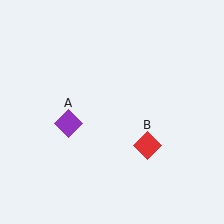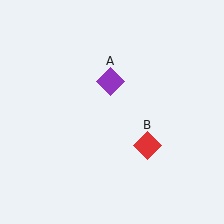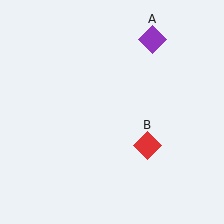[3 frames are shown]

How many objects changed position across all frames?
1 object changed position: purple diamond (object A).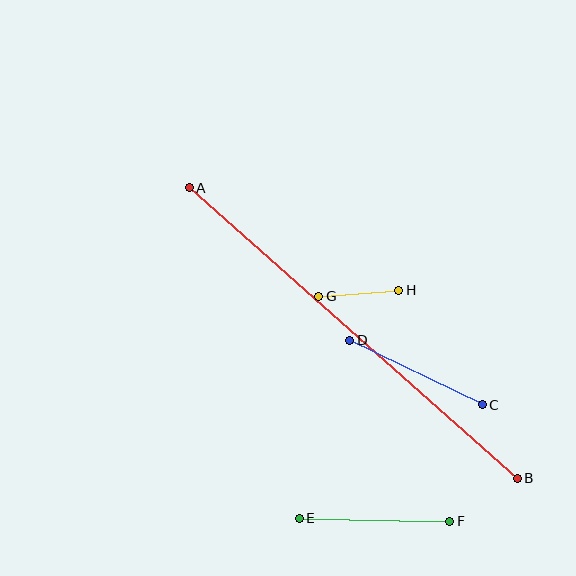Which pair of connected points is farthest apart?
Points A and B are farthest apart.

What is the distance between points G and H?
The distance is approximately 80 pixels.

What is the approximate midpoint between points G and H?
The midpoint is at approximately (359, 293) pixels.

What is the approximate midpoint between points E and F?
The midpoint is at approximately (375, 520) pixels.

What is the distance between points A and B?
The distance is approximately 438 pixels.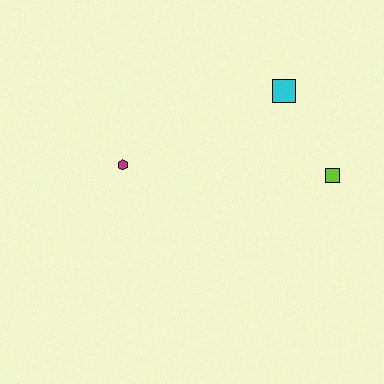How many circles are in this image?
There are no circles.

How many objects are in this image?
There are 3 objects.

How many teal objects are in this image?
There are no teal objects.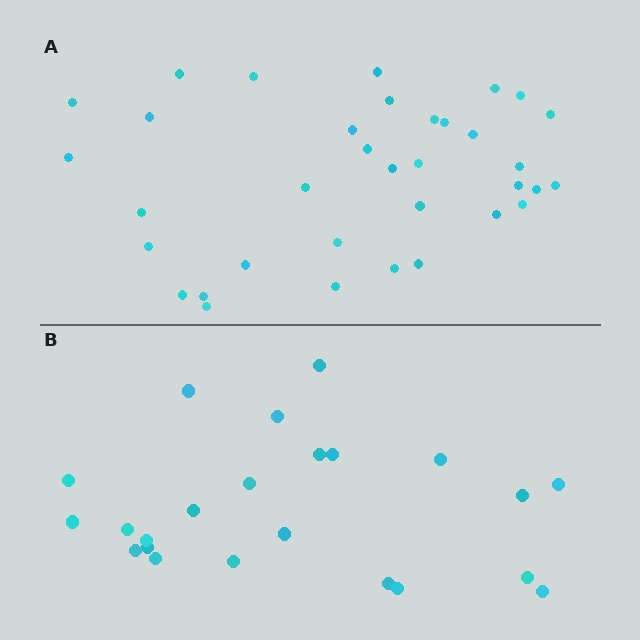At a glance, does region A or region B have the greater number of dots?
Region A (the top region) has more dots.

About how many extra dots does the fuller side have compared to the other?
Region A has roughly 12 or so more dots than region B.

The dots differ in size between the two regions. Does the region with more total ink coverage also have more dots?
No. Region B has more total ink coverage because its dots are larger, but region A actually contains more individual dots. Total area can be misleading — the number of items is what matters here.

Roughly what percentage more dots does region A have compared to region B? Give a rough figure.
About 50% more.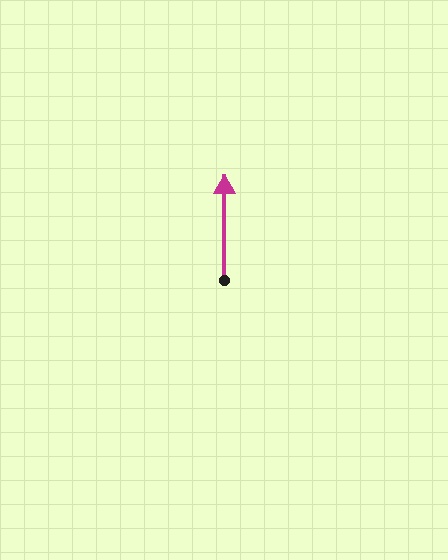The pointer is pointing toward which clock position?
Roughly 12 o'clock.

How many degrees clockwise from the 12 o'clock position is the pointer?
Approximately 0 degrees.